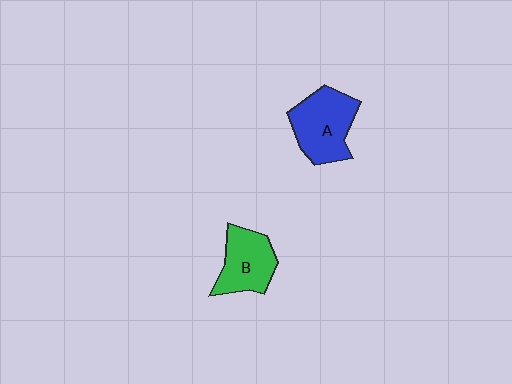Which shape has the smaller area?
Shape B (green).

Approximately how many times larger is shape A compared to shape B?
Approximately 1.2 times.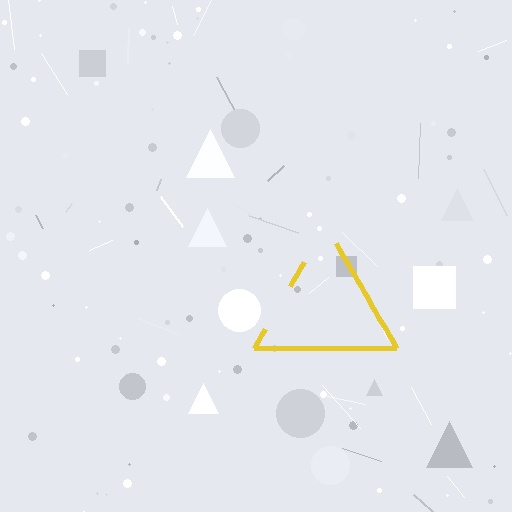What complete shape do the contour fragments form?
The contour fragments form a triangle.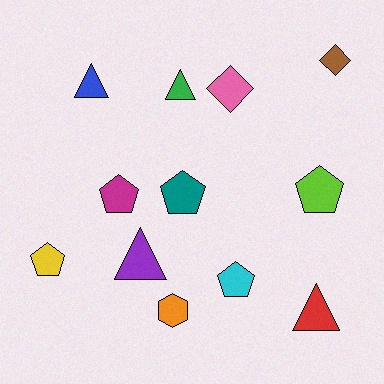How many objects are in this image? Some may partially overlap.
There are 12 objects.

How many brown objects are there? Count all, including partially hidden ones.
There is 1 brown object.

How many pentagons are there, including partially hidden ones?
There are 5 pentagons.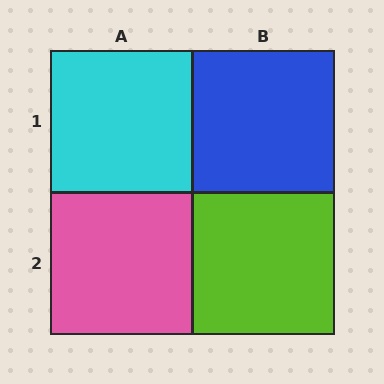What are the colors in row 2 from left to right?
Pink, lime.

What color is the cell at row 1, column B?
Blue.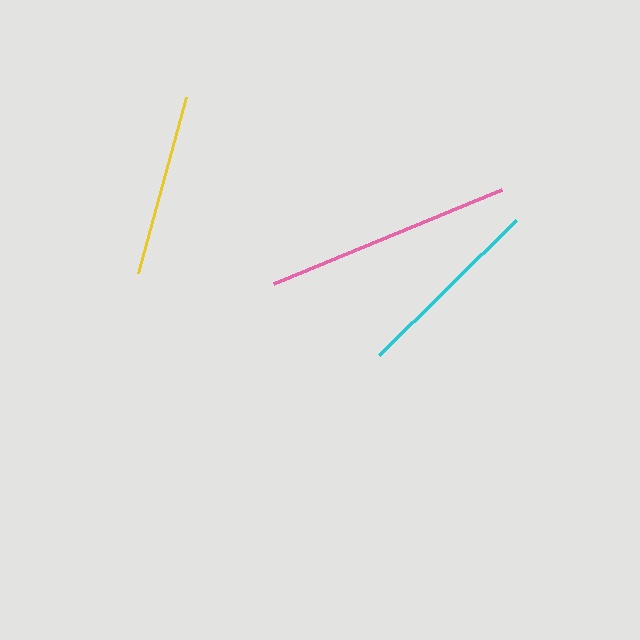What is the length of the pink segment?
The pink segment is approximately 247 pixels long.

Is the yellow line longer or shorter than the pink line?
The pink line is longer than the yellow line.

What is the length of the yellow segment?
The yellow segment is approximately 182 pixels long.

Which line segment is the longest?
The pink line is the longest at approximately 247 pixels.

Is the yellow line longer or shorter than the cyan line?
The cyan line is longer than the yellow line.